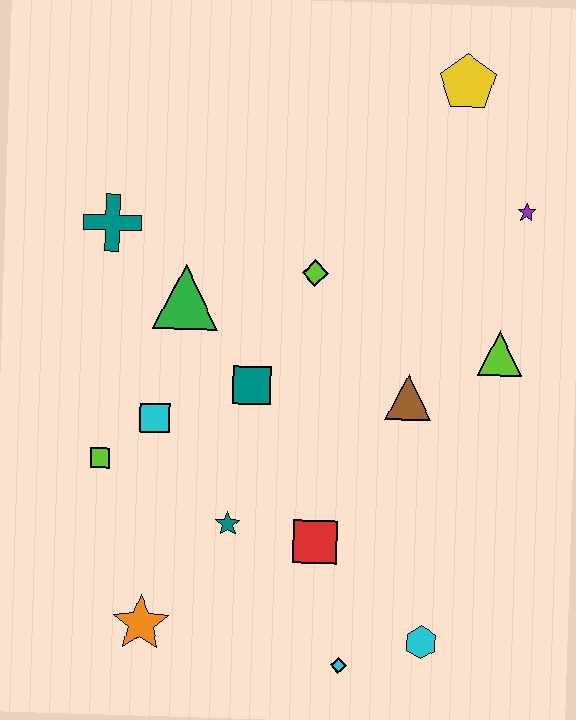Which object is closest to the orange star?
The teal star is closest to the orange star.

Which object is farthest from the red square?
The yellow pentagon is farthest from the red square.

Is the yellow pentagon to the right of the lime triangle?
No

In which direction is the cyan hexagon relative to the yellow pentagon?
The cyan hexagon is below the yellow pentagon.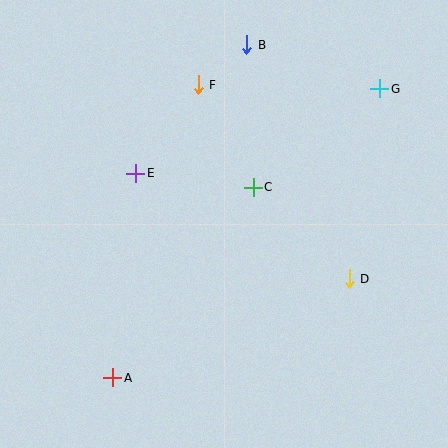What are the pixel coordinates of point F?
Point F is at (198, 85).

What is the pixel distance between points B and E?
The distance between B and E is 170 pixels.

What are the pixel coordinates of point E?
Point E is at (136, 173).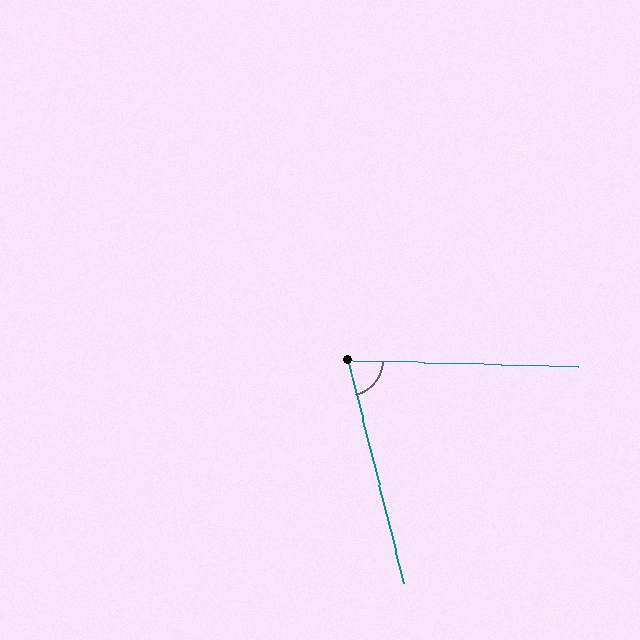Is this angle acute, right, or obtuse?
It is acute.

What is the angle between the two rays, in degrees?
Approximately 74 degrees.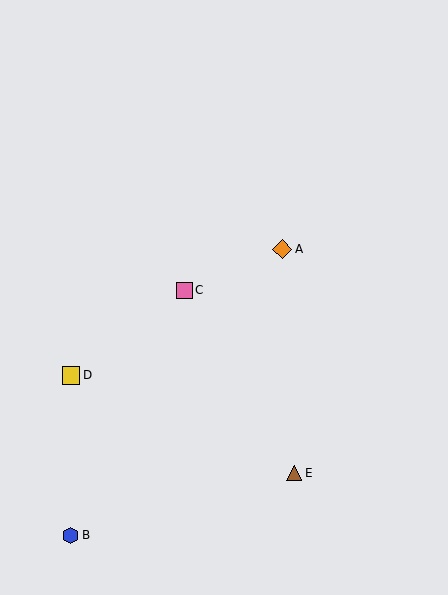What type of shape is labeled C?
Shape C is a pink square.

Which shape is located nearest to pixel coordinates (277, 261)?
The orange diamond (labeled A) at (282, 249) is nearest to that location.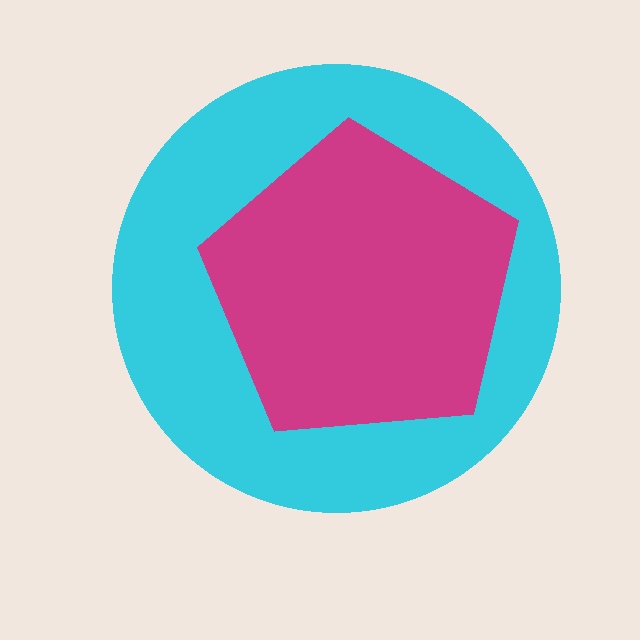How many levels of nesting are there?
2.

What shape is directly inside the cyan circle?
The magenta pentagon.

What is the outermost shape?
The cyan circle.